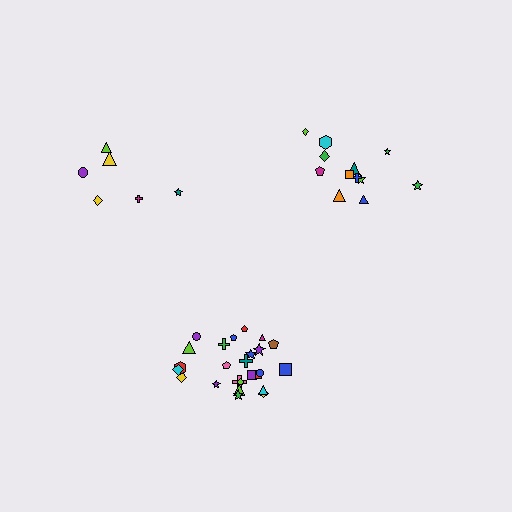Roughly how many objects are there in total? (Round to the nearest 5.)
Roughly 45 objects in total.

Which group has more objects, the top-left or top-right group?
The top-right group.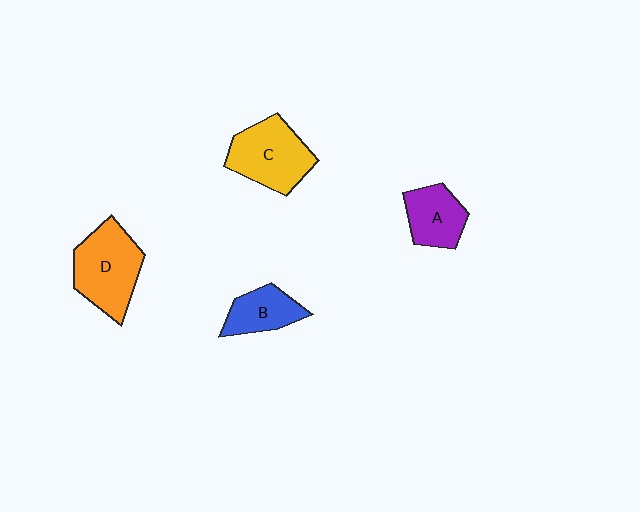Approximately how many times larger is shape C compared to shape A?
Approximately 1.5 times.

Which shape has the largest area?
Shape D (orange).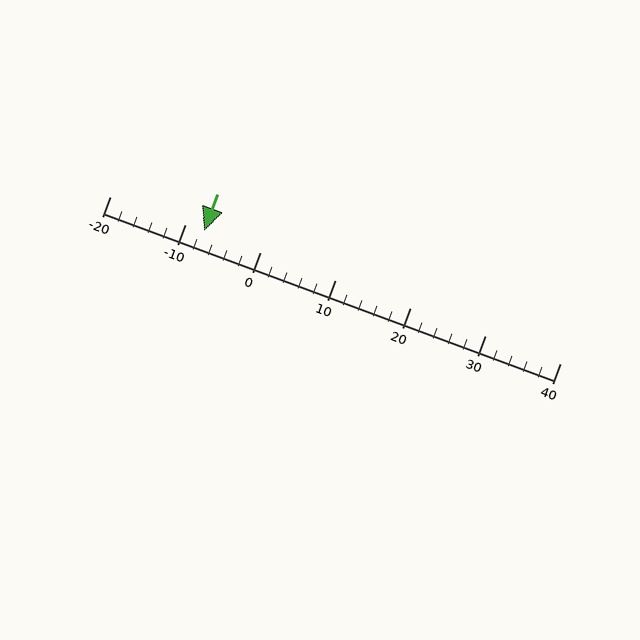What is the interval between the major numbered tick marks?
The major tick marks are spaced 10 units apart.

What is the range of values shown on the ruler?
The ruler shows values from -20 to 40.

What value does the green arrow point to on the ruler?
The green arrow points to approximately -8.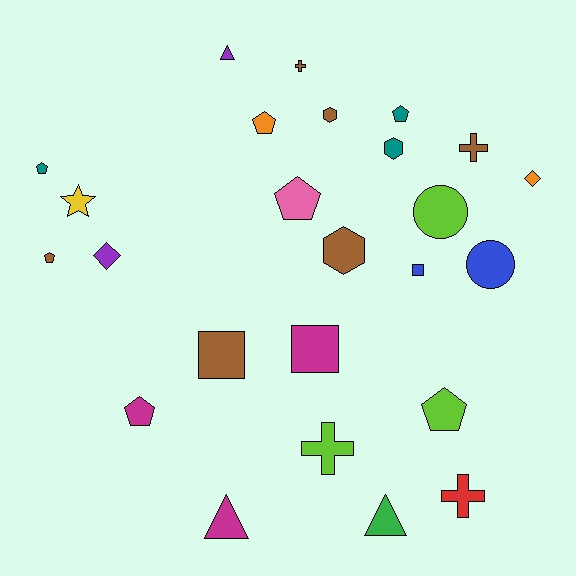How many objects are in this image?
There are 25 objects.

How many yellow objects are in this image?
There is 1 yellow object.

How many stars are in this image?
There is 1 star.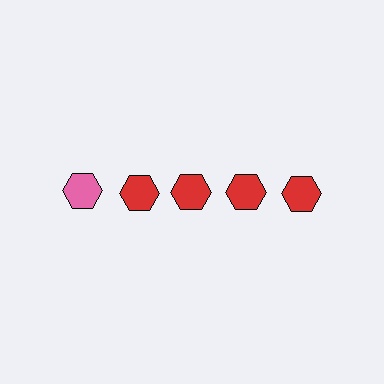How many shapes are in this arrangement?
There are 5 shapes arranged in a grid pattern.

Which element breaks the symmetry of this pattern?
The pink hexagon in the top row, leftmost column breaks the symmetry. All other shapes are red hexagons.